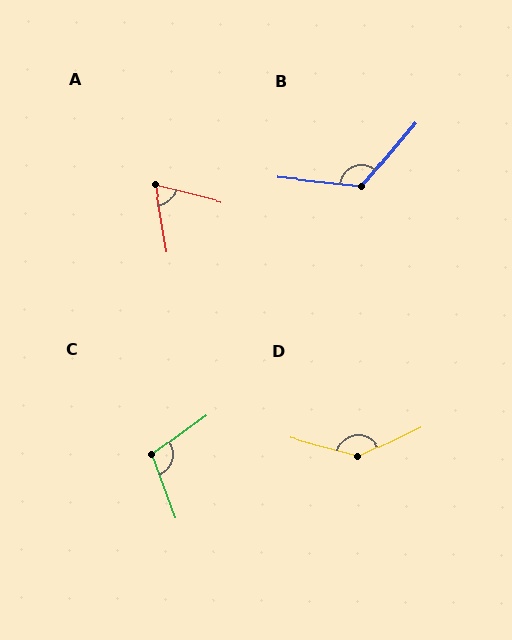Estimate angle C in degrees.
Approximately 105 degrees.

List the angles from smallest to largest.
A (67°), C (105°), B (124°), D (139°).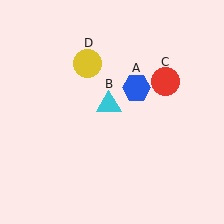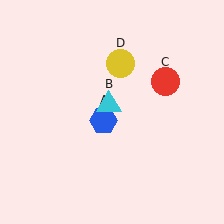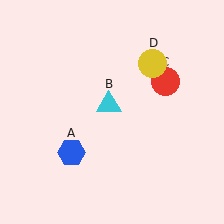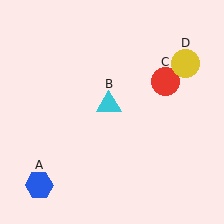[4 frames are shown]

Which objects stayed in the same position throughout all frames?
Cyan triangle (object B) and red circle (object C) remained stationary.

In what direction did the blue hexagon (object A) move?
The blue hexagon (object A) moved down and to the left.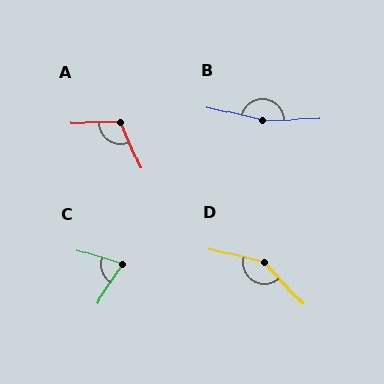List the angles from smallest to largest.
C (74°), A (113°), D (147°), B (165°).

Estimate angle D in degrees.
Approximately 147 degrees.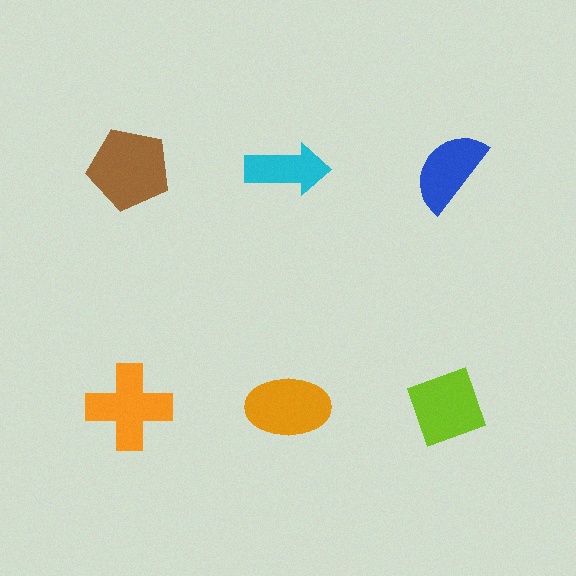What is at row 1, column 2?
A cyan arrow.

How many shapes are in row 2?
3 shapes.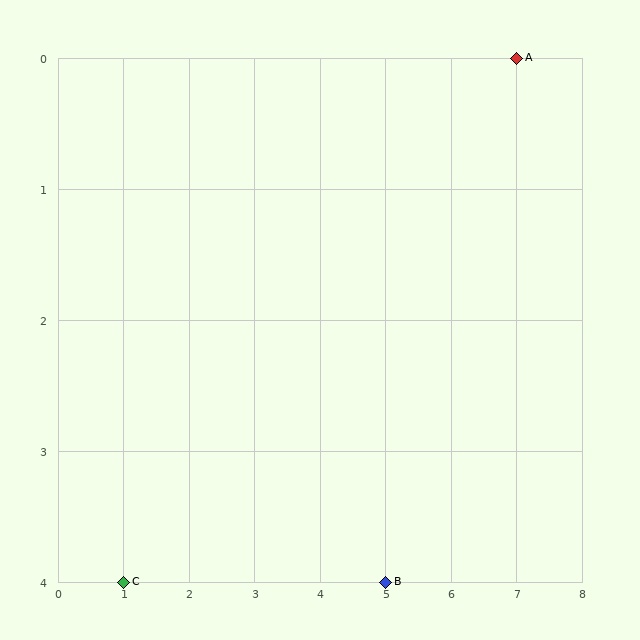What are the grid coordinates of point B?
Point B is at grid coordinates (5, 4).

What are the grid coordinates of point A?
Point A is at grid coordinates (7, 0).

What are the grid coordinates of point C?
Point C is at grid coordinates (1, 4).